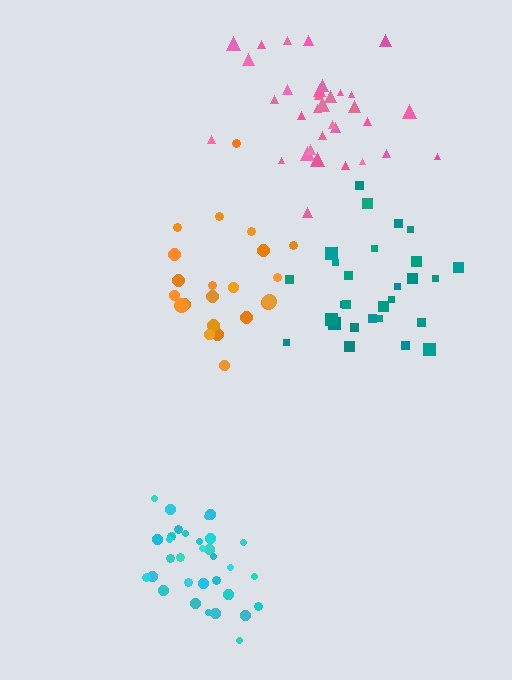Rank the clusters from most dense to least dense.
cyan, pink, teal, orange.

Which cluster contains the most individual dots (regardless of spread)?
Pink (33).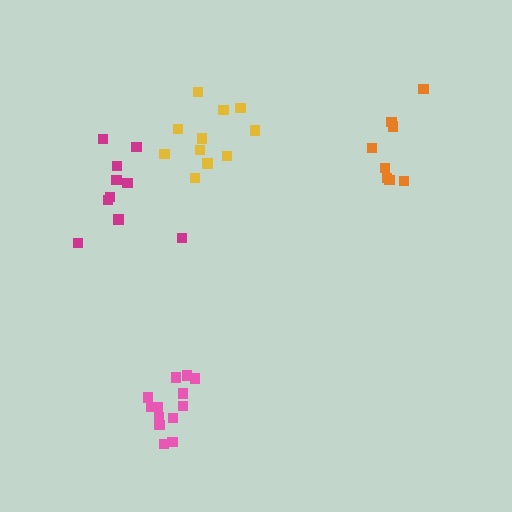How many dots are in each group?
Group 1: 13 dots, Group 2: 8 dots, Group 3: 11 dots, Group 4: 10 dots (42 total).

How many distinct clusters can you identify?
There are 4 distinct clusters.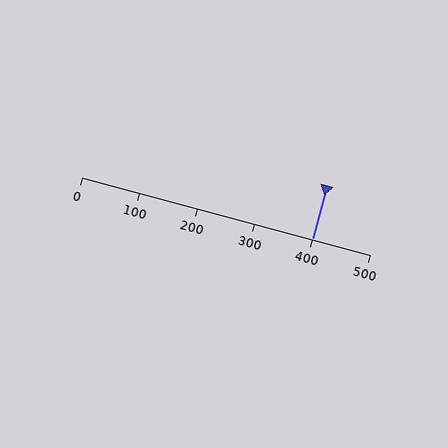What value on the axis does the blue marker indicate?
The marker indicates approximately 400.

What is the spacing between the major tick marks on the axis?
The major ticks are spaced 100 apart.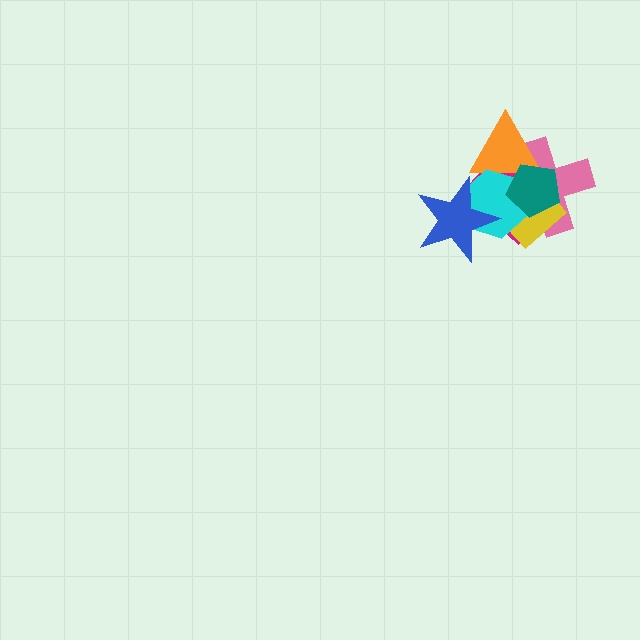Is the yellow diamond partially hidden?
Yes, it is partially covered by another shape.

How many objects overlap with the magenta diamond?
6 objects overlap with the magenta diamond.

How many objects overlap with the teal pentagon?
5 objects overlap with the teal pentagon.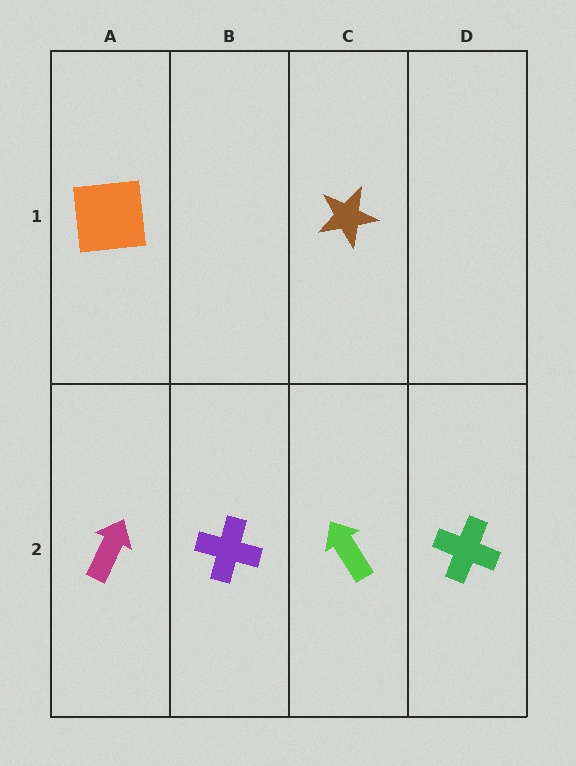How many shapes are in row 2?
4 shapes.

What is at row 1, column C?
A brown star.